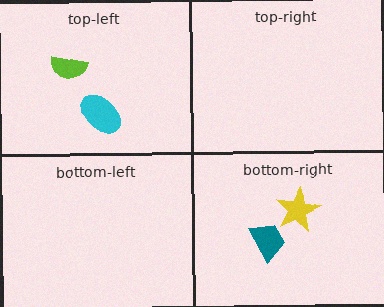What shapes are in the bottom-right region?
The teal trapezoid, the yellow star.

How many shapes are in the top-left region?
2.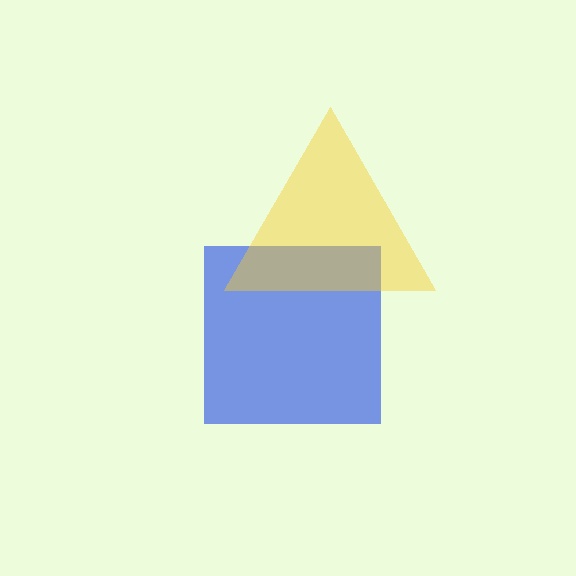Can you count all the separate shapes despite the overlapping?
Yes, there are 2 separate shapes.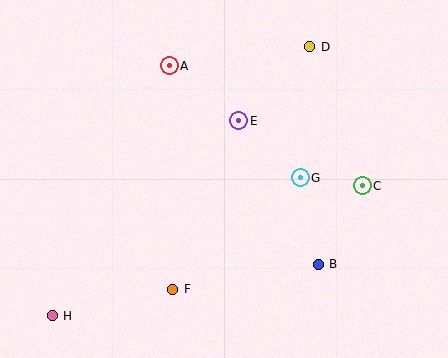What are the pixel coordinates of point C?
Point C is at (362, 186).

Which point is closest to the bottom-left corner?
Point H is closest to the bottom-left corner.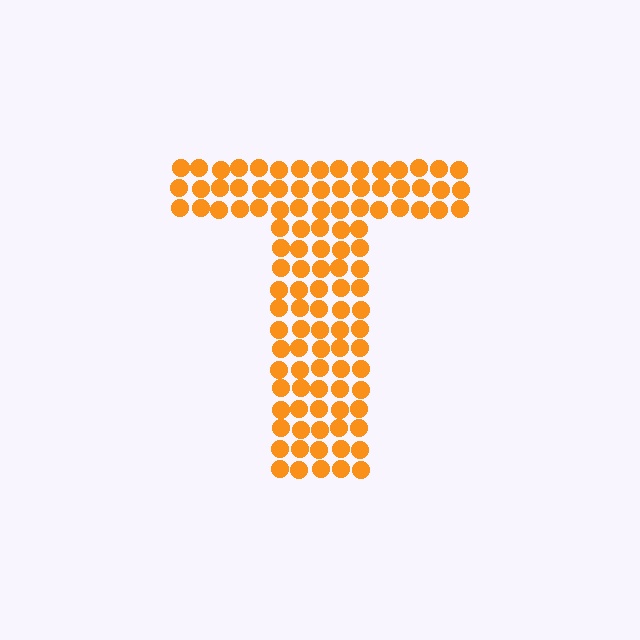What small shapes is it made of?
It is made of small circles.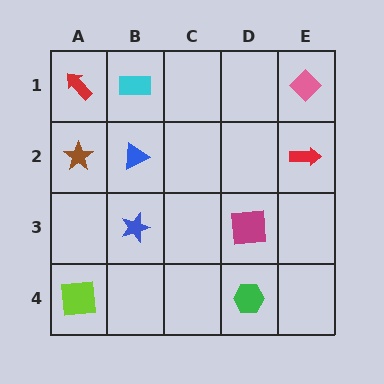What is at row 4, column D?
A green hexagon.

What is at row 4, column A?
A lime square.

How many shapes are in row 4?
2 shapes.